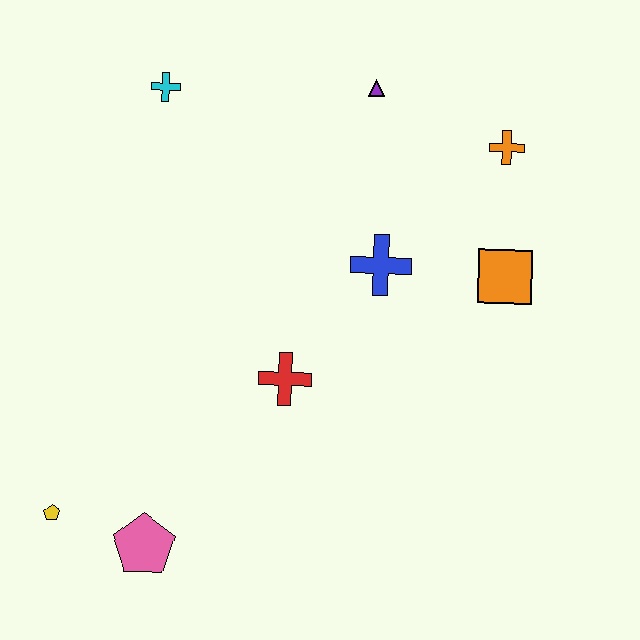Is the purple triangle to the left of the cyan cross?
No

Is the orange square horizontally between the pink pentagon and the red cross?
No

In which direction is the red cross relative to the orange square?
The red cross is to the left of the orange square.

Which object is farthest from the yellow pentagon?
The orange cross is farthest from the yellow pentagon.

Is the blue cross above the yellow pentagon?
Yes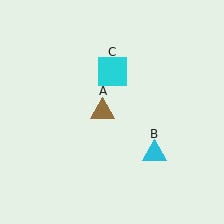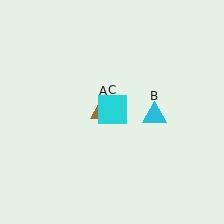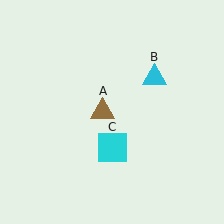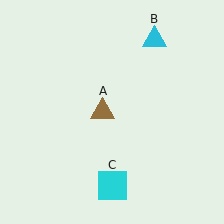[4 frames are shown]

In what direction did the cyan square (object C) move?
The cyan square (object C) moved down.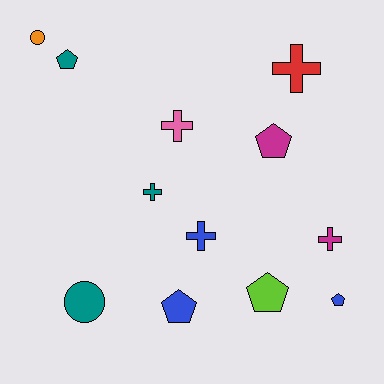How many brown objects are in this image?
There are no brown objects.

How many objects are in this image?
There are 12 objects.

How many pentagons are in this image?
There are 5 pentagons.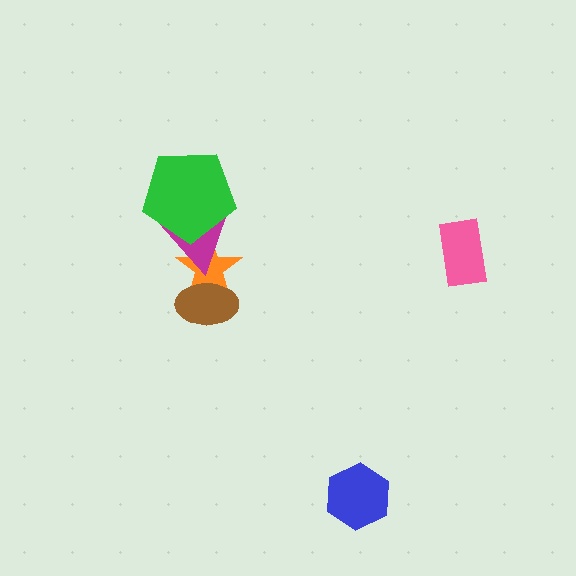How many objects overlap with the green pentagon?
1 object overlaps with the green pentagon.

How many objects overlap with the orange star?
2 objects overlap with the orange star.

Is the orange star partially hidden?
Yes, it is partially covered by another shape.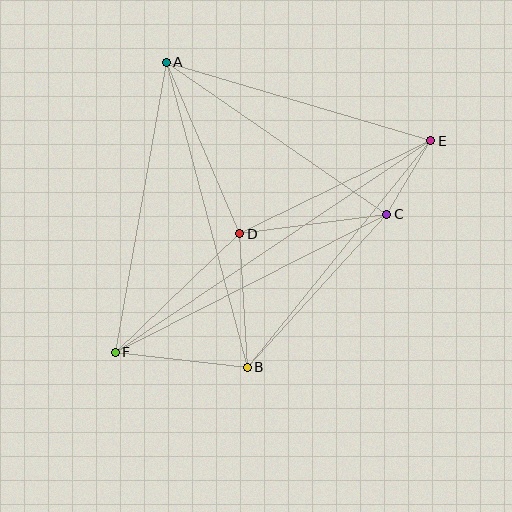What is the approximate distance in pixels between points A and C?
The distance between A and C is approximately 268 pixels.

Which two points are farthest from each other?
Points E and F are farthest from each other.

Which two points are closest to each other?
Points C and E are closest to each other.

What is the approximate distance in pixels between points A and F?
The distance between A and F is approximately 295 pixels.